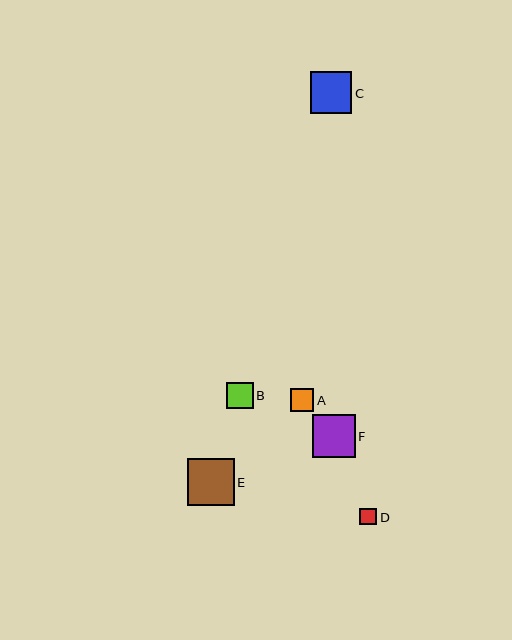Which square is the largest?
Square E is the largest with a size of approximately 47 pixels.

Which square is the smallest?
Square D is the smallest with a size of approximately 17 pixels.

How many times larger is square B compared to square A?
Square B is approximately 1.2 times the size of square A.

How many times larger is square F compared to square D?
Square F is approximately 2.6 times the size of square D.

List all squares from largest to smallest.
From largest to smallest: E, F, C, B, A, D.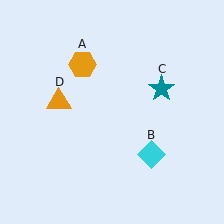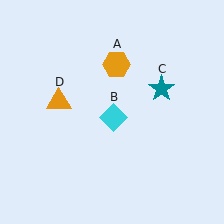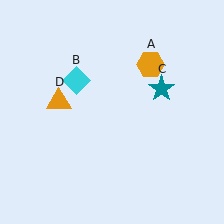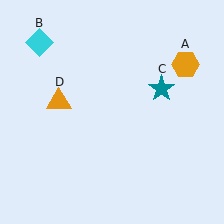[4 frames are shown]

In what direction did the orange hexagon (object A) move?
The orange hexagon (object A) moved right.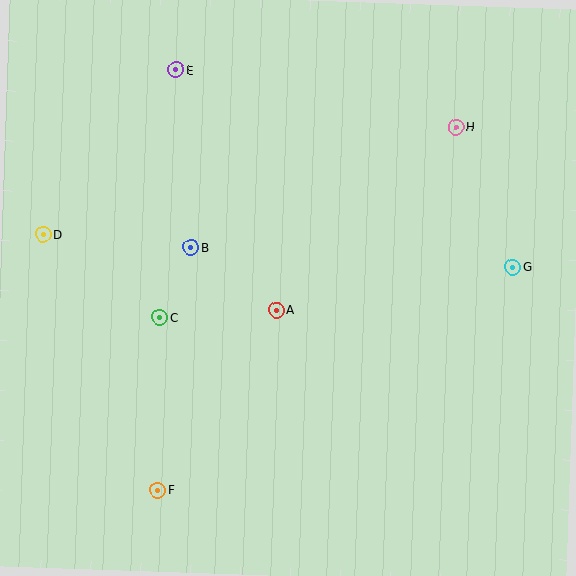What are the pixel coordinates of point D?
Point D is at (43, 234).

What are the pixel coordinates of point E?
Point E is at (176, 70).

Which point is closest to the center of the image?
Point A at (276, 310) is closest to the center.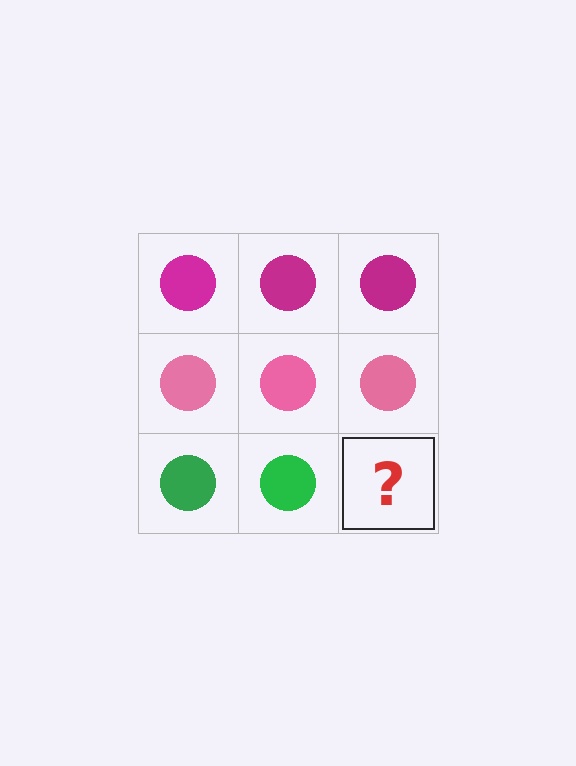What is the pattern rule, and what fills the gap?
The rule is that each row has a consistent color. The gap should be filled with a green circle.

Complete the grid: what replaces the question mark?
The question mark should be replaced with a green circle.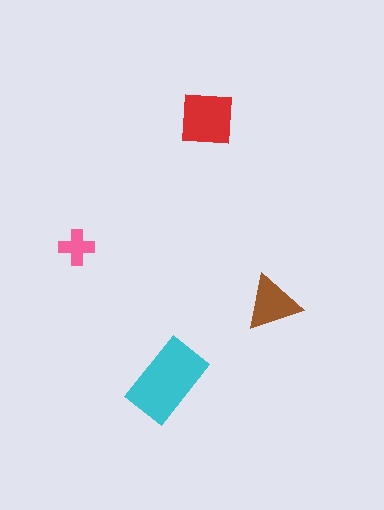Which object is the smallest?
The pink cross.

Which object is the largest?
The cyan rectangle.